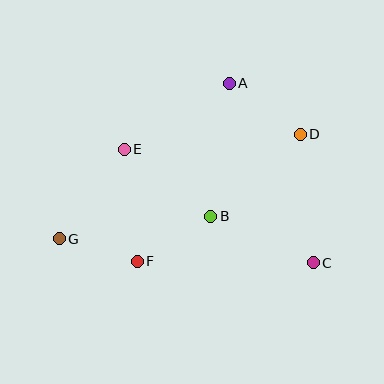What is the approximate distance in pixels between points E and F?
The distance between E and F is approximately 112 pixels.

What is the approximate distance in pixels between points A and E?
The distance between A and E is approximately 124 pixels.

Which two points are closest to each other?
Points F and G are closest to each other.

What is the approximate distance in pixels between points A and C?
The distance between A and C is approximately 198 pixels.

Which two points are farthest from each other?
Points D and G are farthest from each other.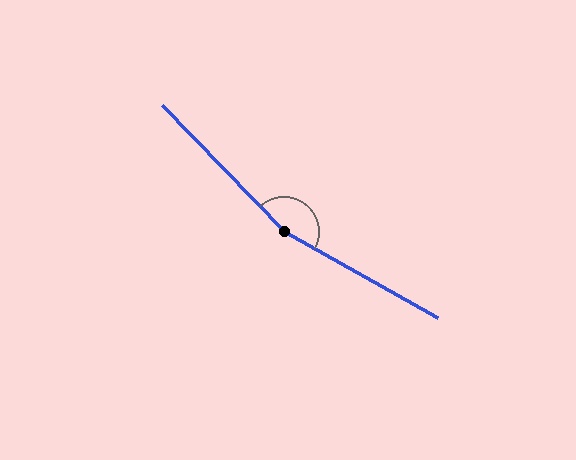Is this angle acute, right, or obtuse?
It is obtuse.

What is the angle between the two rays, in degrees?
Approximately 163 degrees.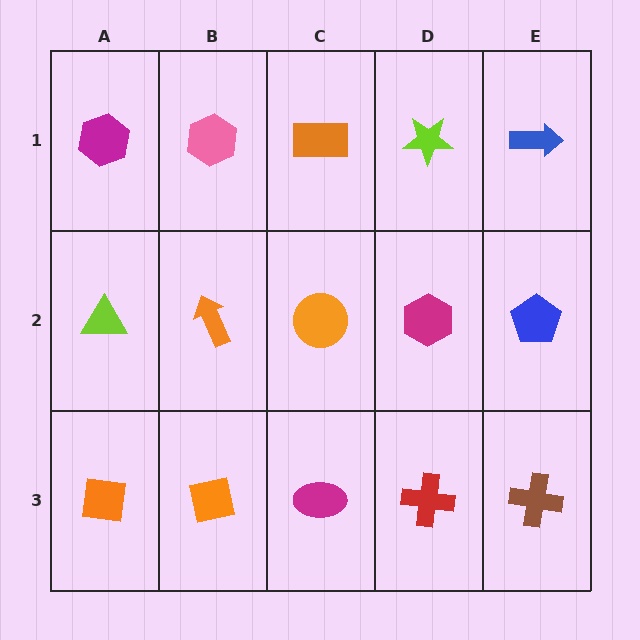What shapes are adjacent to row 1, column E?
A blue pentagon (row 2, column E), a lime star (row 1, column D).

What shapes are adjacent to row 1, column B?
An orange arrow (row 2, column B), a magenta hexagon (row 1, column A), an orange rectangle (row 1, column C).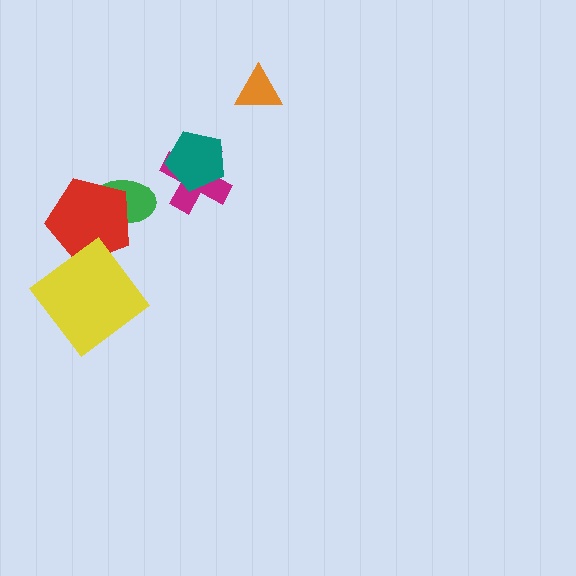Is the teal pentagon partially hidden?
No, no other shape covers it.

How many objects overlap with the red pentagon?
2 objects overlap with the red pentagon.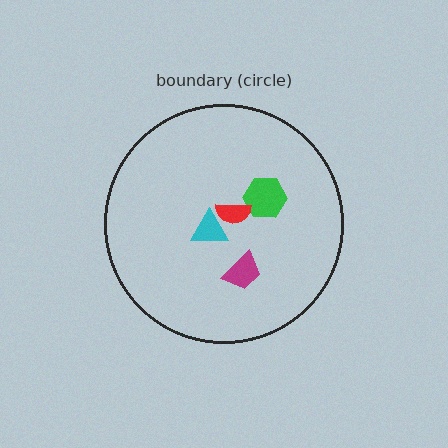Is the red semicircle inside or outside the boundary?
Inside.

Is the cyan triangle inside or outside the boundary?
Inside.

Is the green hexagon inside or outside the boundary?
Inside.